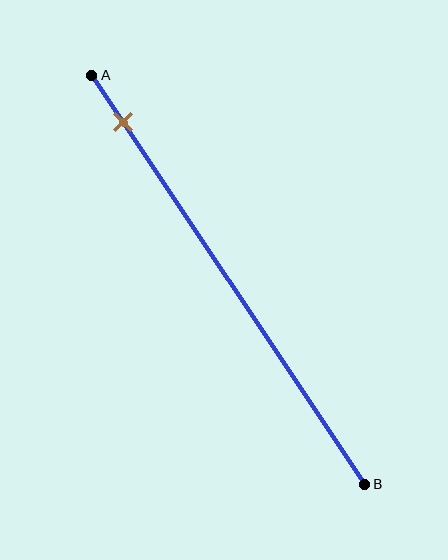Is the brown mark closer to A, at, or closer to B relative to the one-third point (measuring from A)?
The brown mark is closer to point A than the one-third point of segment AB.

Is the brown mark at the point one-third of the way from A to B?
No, the mark is at about 10% from A, not at the 33% one-third point.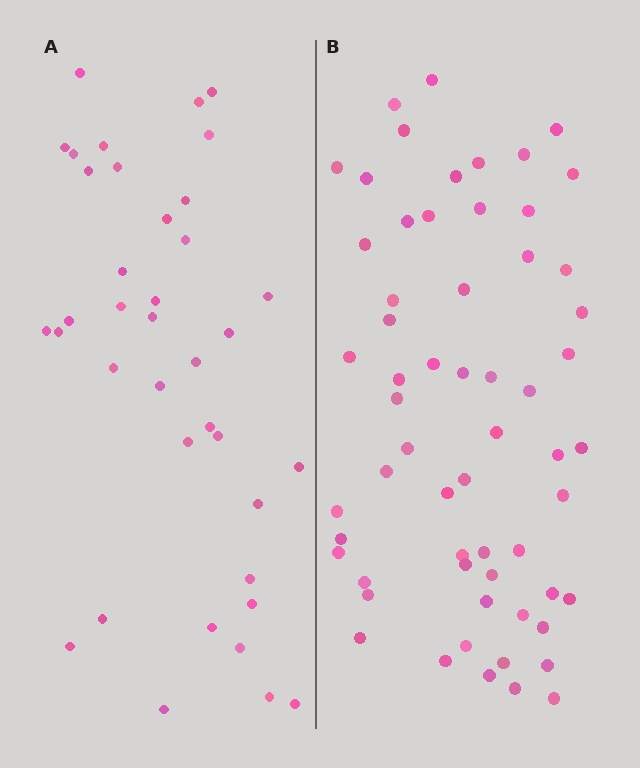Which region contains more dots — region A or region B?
Region B (the right region) has more dots.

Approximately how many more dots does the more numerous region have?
Region B has approximately 20 more dots than region A.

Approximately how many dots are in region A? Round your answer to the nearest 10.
About 40 dots. (The exact count is 38, which rounds to 40.)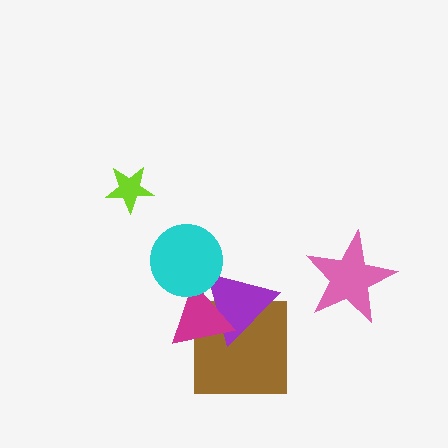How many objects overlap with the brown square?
2 objects overlap with the brown square.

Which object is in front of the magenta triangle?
The cyan circle is in front of the magenta triangle.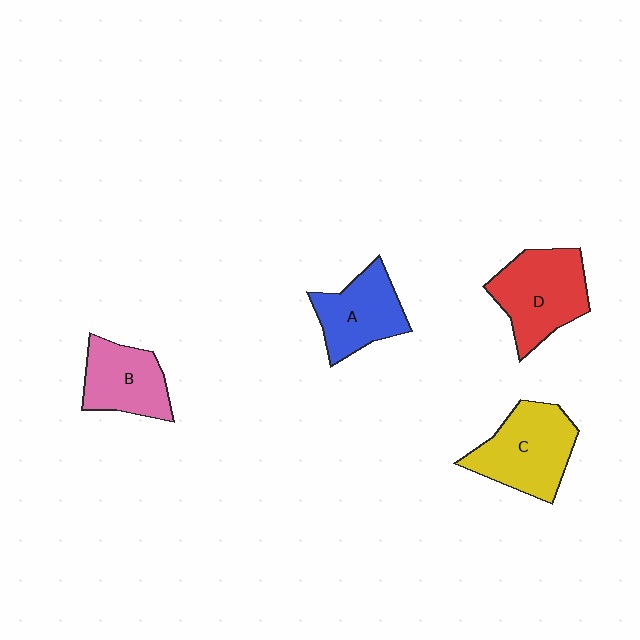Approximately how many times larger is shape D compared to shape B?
Approximately 1.3 times.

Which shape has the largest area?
Shape C (yellow).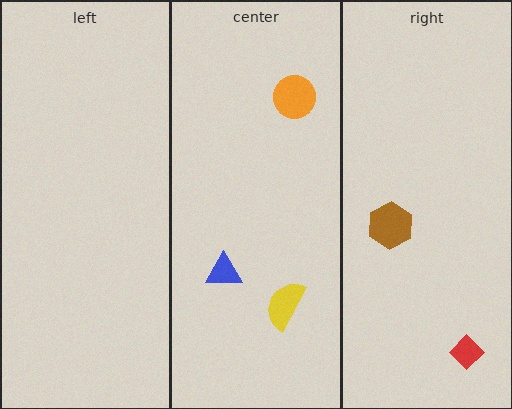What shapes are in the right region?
The red diamond, the brown hexagon.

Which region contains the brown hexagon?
The right region.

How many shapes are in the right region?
2.